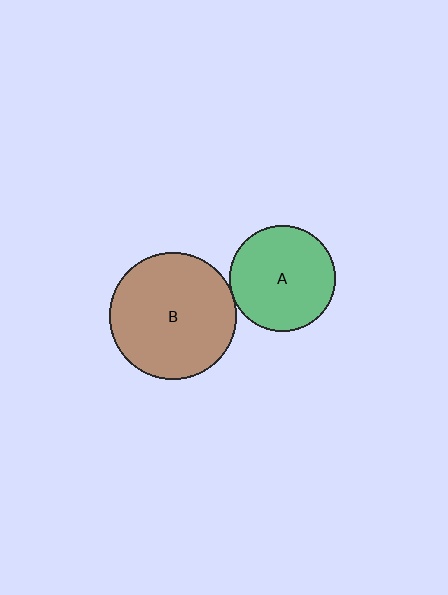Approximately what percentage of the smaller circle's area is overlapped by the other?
Approximately 5%.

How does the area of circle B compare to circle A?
Approximately 1.4 times.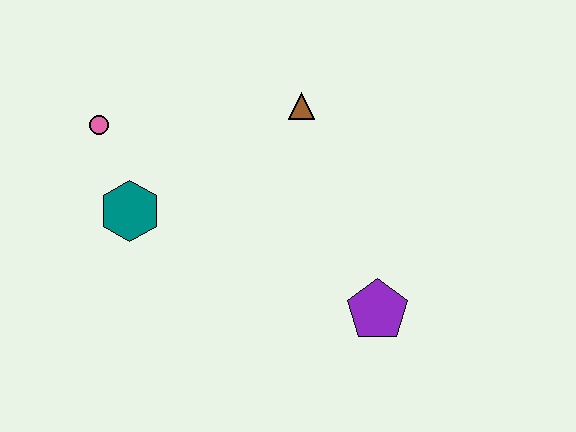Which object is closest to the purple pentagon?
The brown triangle is closest to the purple pentagon.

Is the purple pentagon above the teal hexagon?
No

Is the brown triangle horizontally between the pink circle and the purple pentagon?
Yes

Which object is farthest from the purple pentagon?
The pink circle is farthest from the purple pentagon.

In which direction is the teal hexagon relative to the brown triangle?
The teal hexagon is to the left of the brown triangle.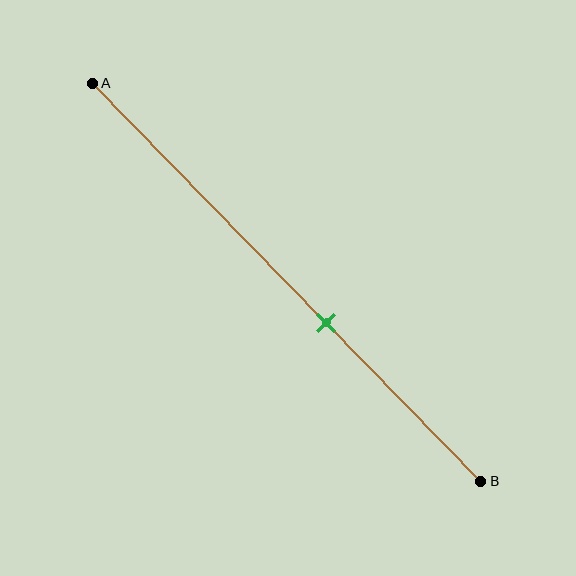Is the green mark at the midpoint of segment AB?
No, the mark is at about 60% from A, not at the 50% midpoint.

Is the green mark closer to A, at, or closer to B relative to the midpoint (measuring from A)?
The green mark is closer to point B than the midpoint of segment AB.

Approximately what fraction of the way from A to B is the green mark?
The green mark is approximately 60% of the way from A to B.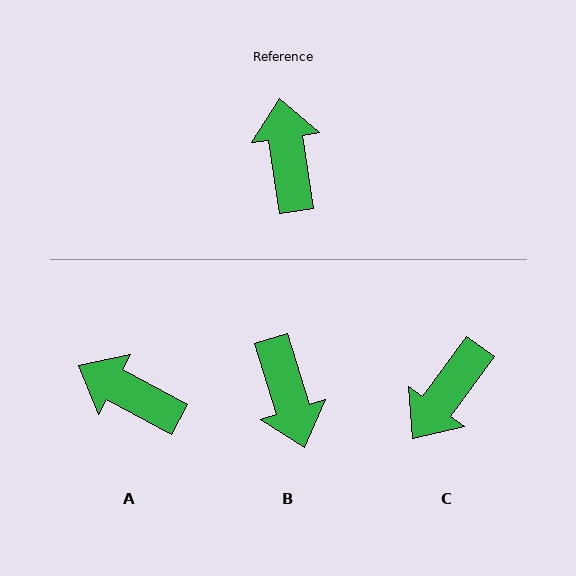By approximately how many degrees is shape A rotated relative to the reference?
Approximately 54 degrees counter-clockwise.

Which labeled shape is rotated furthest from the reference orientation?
B, about 171 degrees away.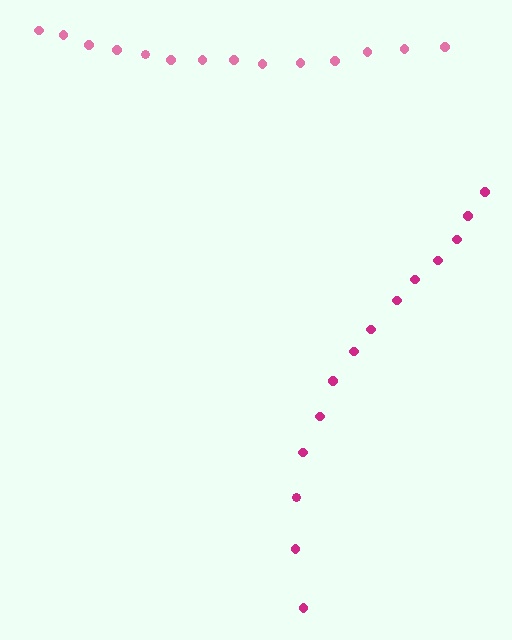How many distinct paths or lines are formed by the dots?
There are 2 distinct paths.